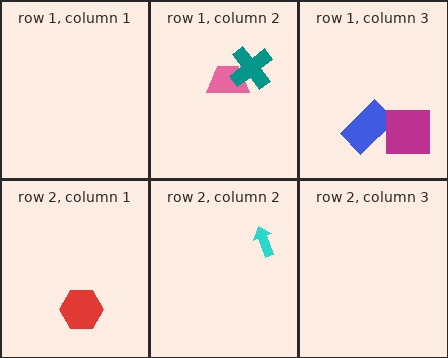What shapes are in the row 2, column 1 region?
The red hexagon.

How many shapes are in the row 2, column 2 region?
1.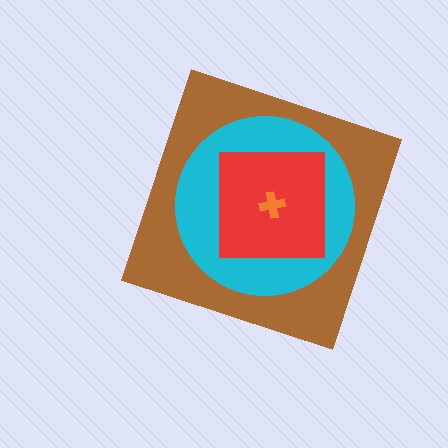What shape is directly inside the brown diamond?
The cyan circle.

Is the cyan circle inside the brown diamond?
Yes.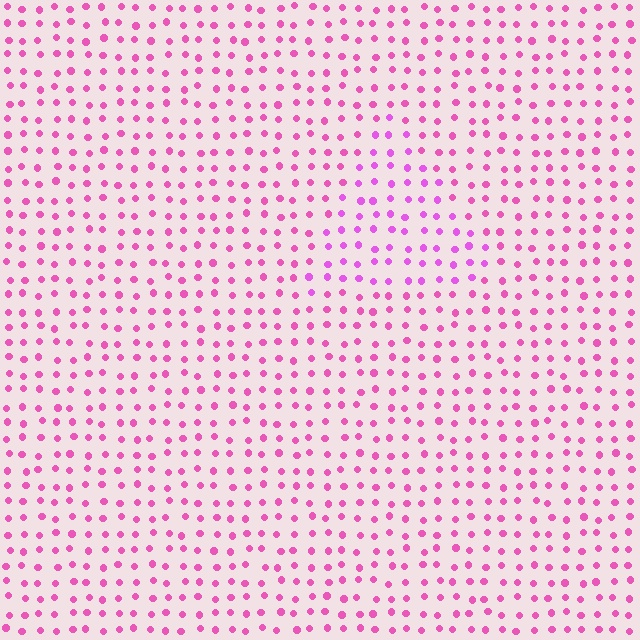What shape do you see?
I see a triangle.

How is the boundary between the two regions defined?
The boundary is defined purely by a slight shift in hue (about 22 degrees). Spacing, size, and orientation are identical on both sides.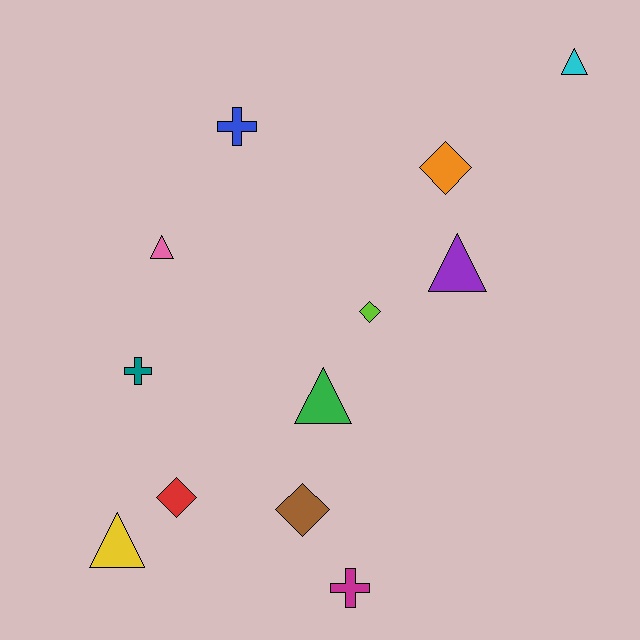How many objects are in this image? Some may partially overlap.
There are 12 objects.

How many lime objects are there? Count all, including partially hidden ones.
There is 1 lime object.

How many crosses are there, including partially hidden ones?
There are 3 crosses.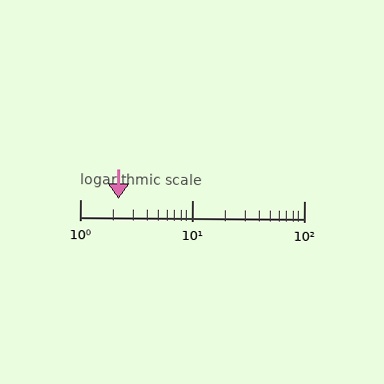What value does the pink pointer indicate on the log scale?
The pointer indicates approximately 2.2.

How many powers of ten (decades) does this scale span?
The scale spans 2 decades, from 1 to 100.